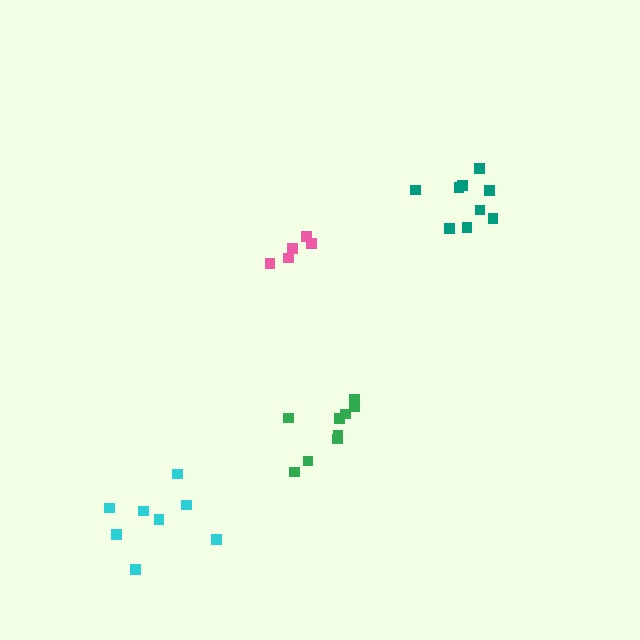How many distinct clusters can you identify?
There are 4 distinct clusters.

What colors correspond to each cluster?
The clusters are colored: green, teal, pink, cyan.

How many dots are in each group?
Group 1: 9 dots, Group 2: 9 dots, Group 3: 5 dots, Group 4: 8 dots (31 total).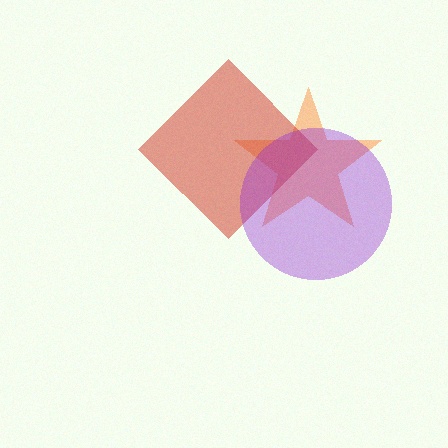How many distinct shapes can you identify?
There are 3 distinct shapes: an orange star, a red diamond, a purple circle.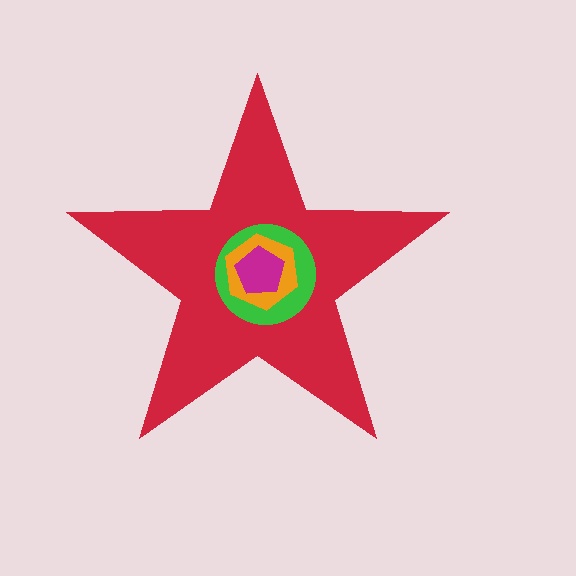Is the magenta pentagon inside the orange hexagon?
Yes.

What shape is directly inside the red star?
The green circle.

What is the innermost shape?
The magenta pentagon.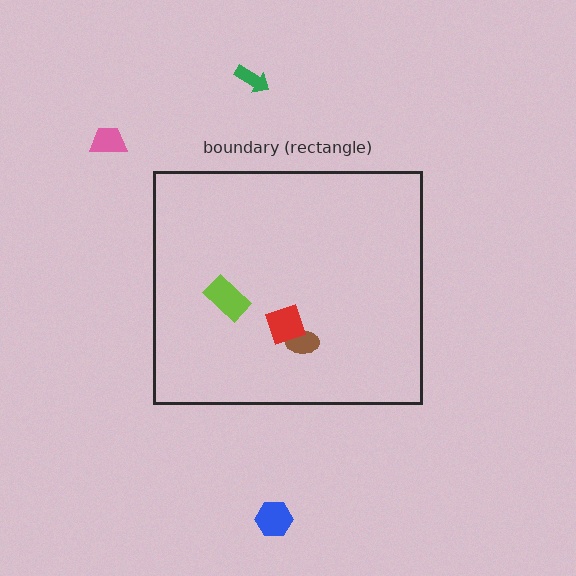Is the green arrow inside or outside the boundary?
Outside.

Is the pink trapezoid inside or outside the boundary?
Outside.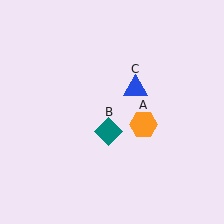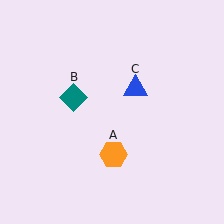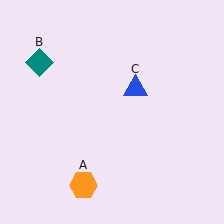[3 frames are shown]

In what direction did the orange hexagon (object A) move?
The orange hexagon (object A) moved down and to the left.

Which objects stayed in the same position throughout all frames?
Blue triangle (object C) remained stationary.